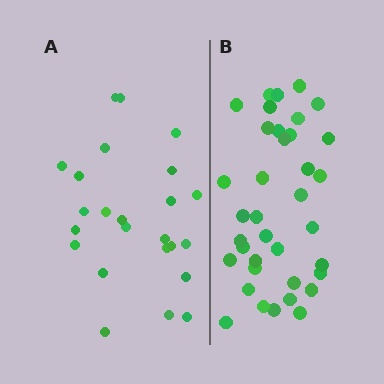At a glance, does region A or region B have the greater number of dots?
Region B (the right region) has more dots.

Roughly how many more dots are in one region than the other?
Region B has approximately 15 more dots than region A.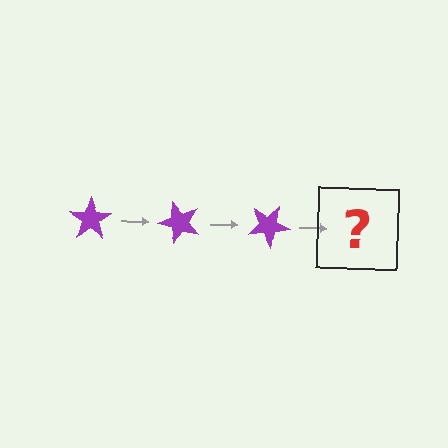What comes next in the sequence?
The next element should be a purple star rotated 150 degrees.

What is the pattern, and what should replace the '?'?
The pattern is that the star rotates 50 degrees each step. The '?' should be a purple star rotated 150 degrees.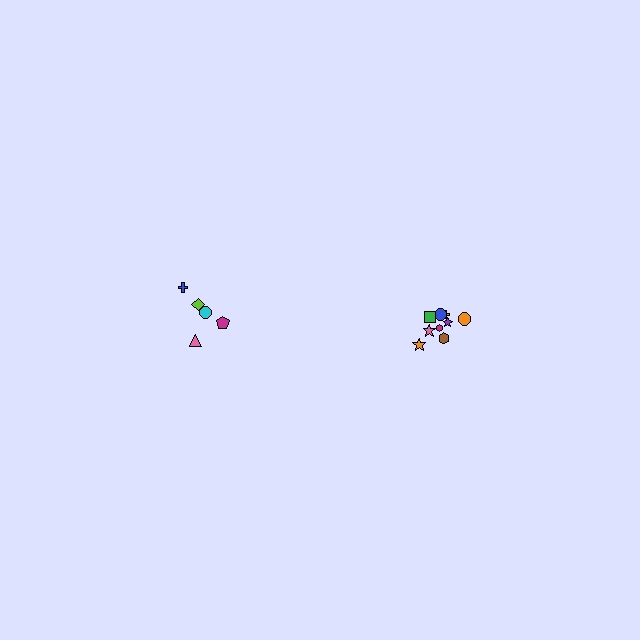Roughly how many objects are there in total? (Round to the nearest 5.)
Roughly 15 objects in total.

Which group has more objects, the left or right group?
The right group.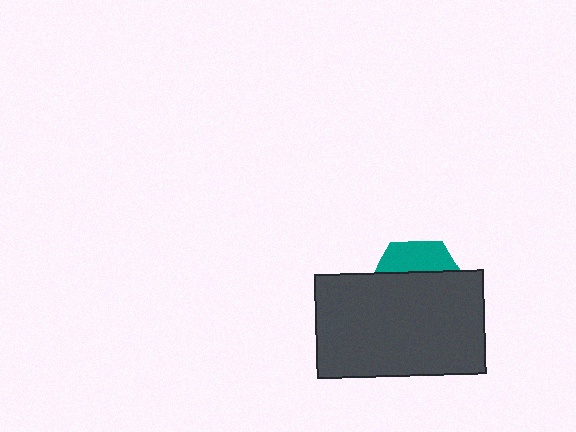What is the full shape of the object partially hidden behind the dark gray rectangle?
The partially hidden object is a teal hexagon.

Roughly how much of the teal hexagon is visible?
A small part of it is visible (roughly 30%).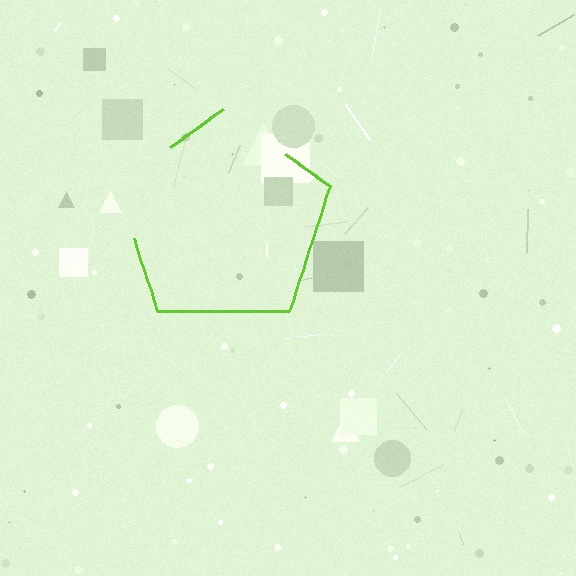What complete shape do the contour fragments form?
The contour fragments form a pentagon.